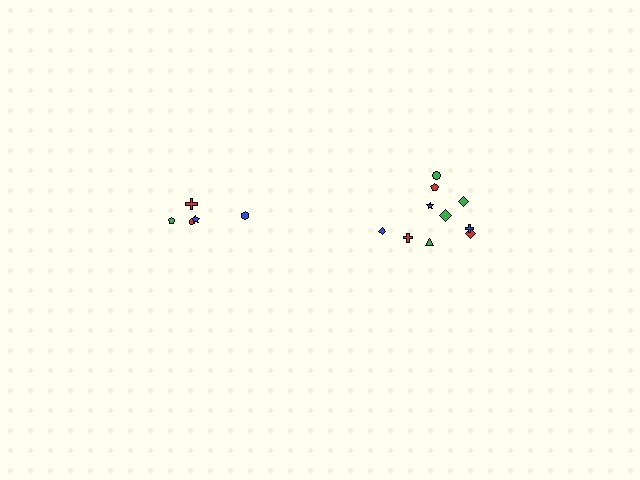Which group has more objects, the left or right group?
The right group.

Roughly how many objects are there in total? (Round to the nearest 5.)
Roughly 15 objects in total.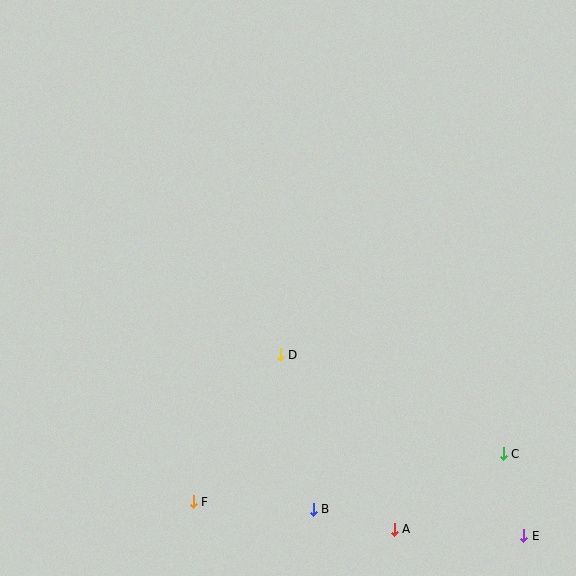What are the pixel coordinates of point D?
Point D is at (280, 355).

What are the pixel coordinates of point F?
Point F is at (193, 502).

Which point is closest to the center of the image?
Point D at (280, 355) is closest to the center.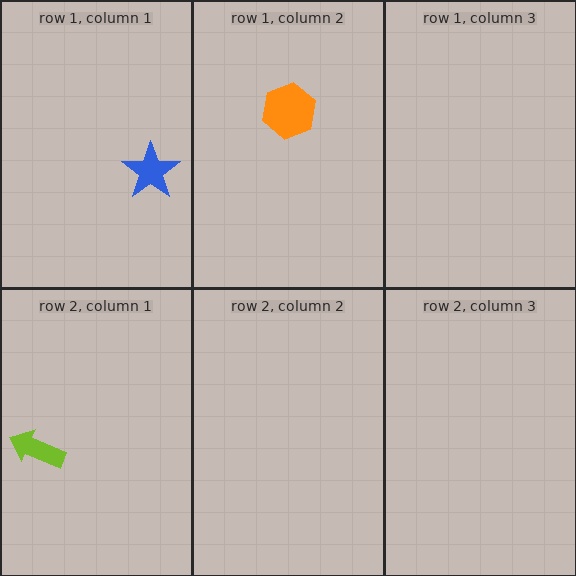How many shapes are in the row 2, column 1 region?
1.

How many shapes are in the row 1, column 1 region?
1.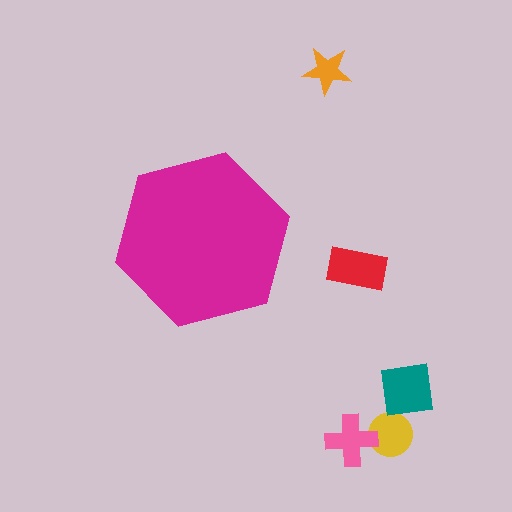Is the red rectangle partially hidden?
No, the red rectangle is fully visible.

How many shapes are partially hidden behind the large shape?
0 shapes are partially hidden.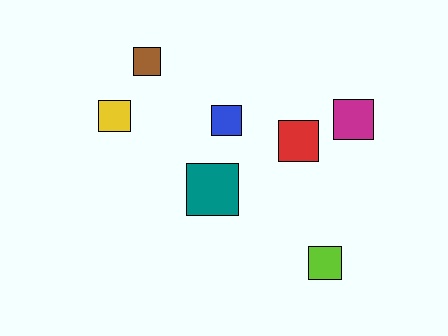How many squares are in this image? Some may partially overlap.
There are 7 squares.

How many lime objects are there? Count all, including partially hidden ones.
There is 1 lime object.